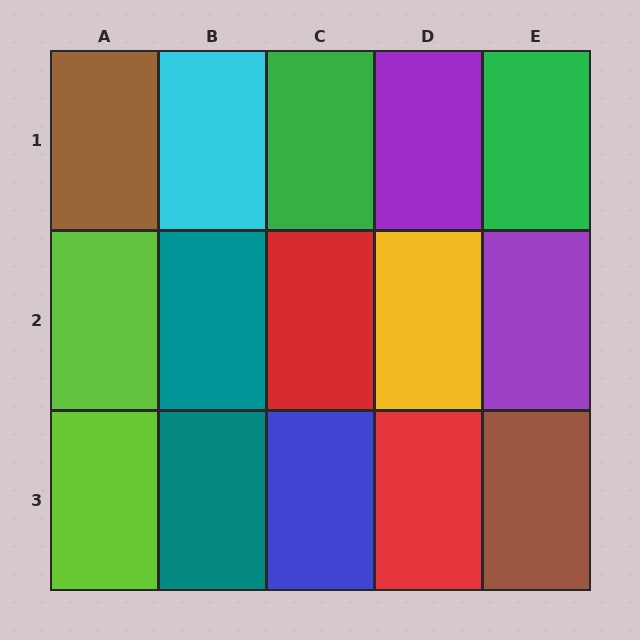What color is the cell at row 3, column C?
Blue.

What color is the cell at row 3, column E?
Brown.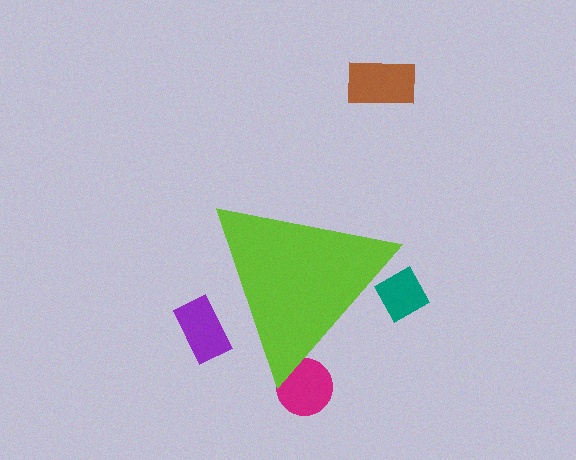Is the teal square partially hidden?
Yes, the teal square is partially hidden behind the lime triangle.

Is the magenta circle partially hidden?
Yes, the magenta circle is partially hidden behind the lime triangle.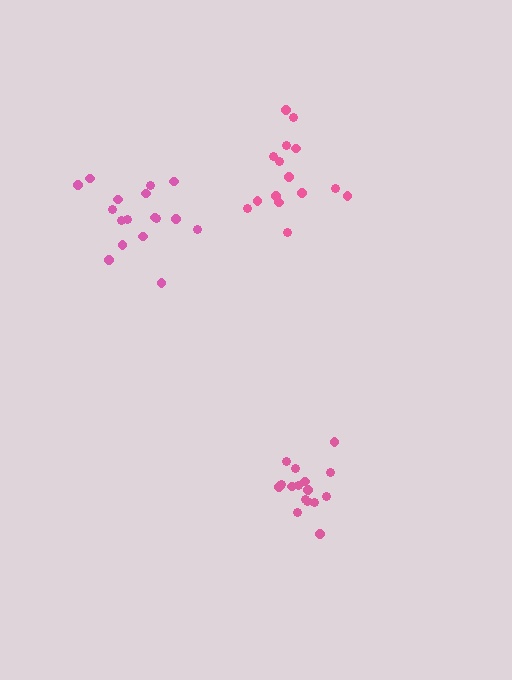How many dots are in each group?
Group 1: 15 dots, Group 2: 16 dots, Group 3: 17 dots (48 total).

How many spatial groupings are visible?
There are 3 spatial groupings.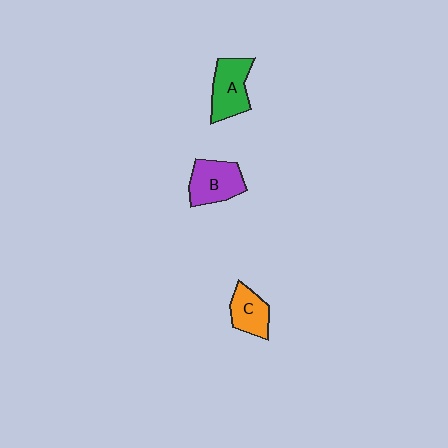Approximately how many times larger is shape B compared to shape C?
Approximately 1.3 times.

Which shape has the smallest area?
Shape C (orange).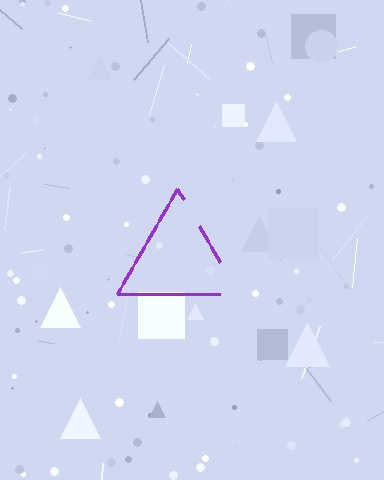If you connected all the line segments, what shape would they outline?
They would outline a triangle.